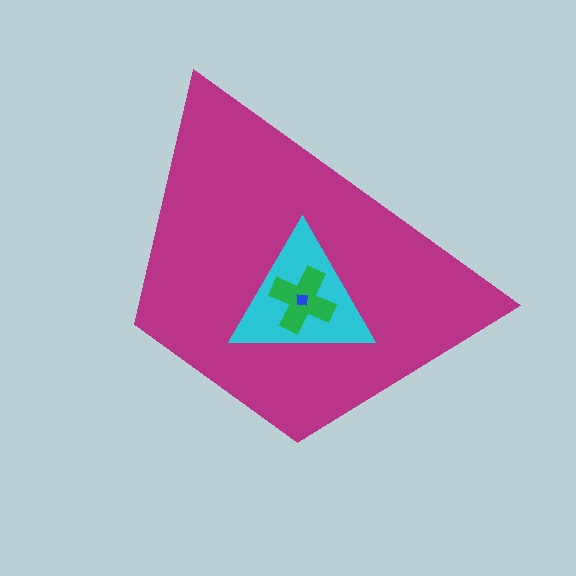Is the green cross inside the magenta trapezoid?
Yes.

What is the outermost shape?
The magenta trapezoid.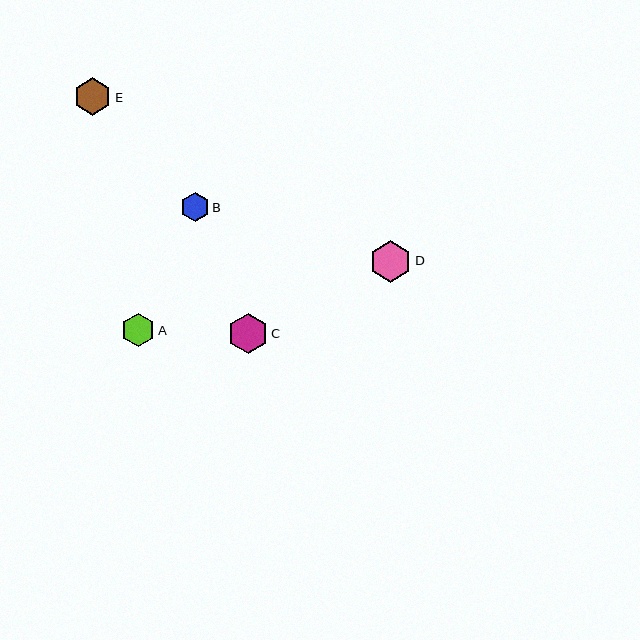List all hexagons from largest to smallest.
From largest to smallest: D, C, E, A, B.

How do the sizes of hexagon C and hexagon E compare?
Hexagon C and hexagon E are approximately the same size.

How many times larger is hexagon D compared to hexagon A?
Hexagon D is approximately 1.2 times the size of hexagon A.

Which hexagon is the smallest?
Hexagon B is the smallest with a size of approximately 28 pixels.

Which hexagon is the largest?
Hexagon D is the largest with a size of approximately 42 pixels.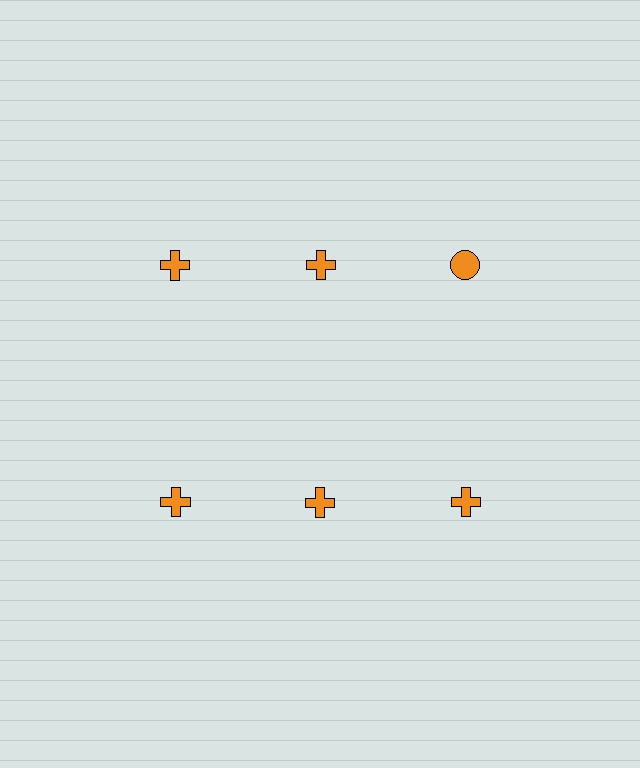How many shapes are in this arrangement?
There are 6 shapes arranged in a grid pattern.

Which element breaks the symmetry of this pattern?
The orange circle in the top row, center column breaks the symmetry. All other shapes are orange crosses.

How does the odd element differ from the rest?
It has a different shape: circle instead of cross.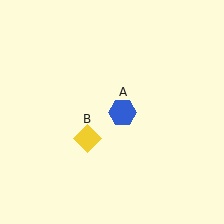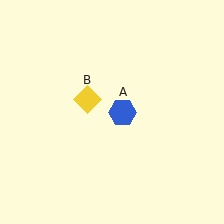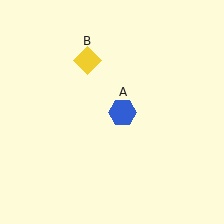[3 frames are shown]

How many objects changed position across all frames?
1 object changed position: yellow diamond (object B).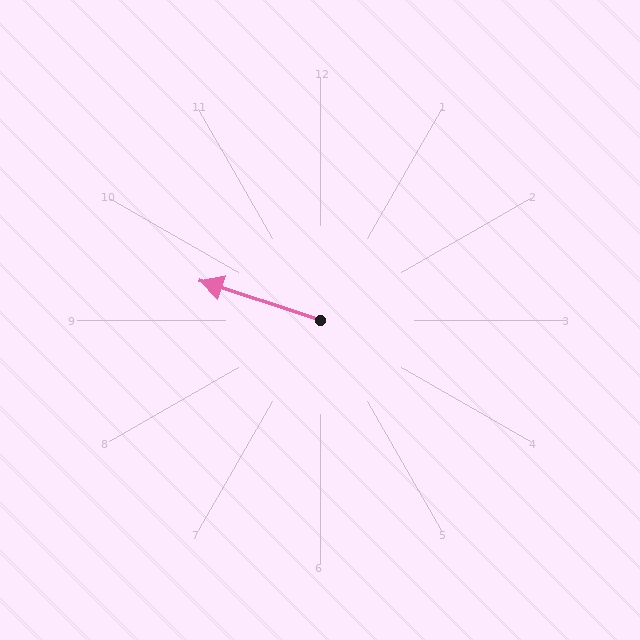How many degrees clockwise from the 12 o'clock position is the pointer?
Approximately 288 degrees.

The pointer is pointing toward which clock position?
Roughly 10 o'clock.